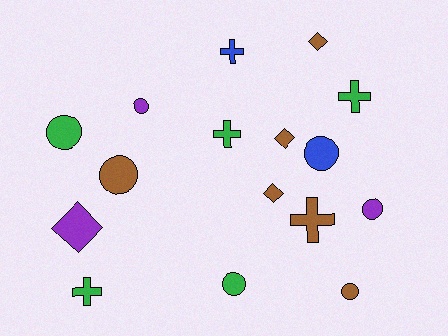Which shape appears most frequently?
Circle, with 7 objects.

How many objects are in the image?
There are 16 objects.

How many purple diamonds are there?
There is 1 purple diamond.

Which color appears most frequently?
Brown, with 6 objects.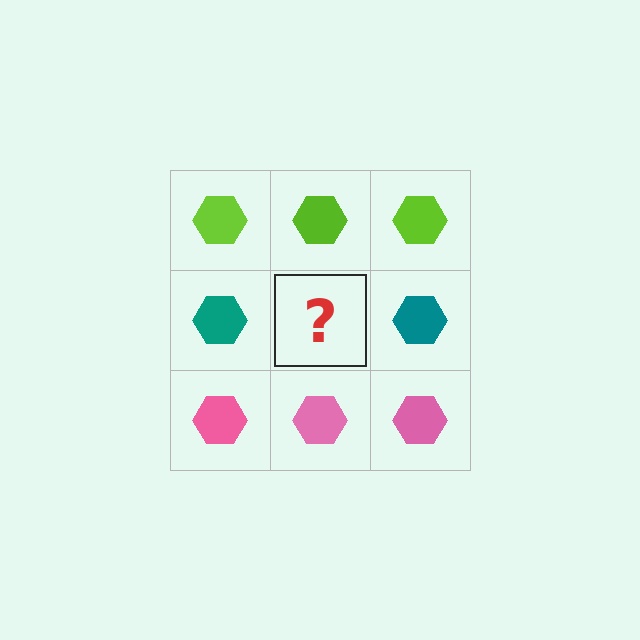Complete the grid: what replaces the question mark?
The question mark should be replaced with a teal hexagon.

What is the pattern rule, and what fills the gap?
The rule is that each row has a consistent color. The gap should be filled with a teal hexagon.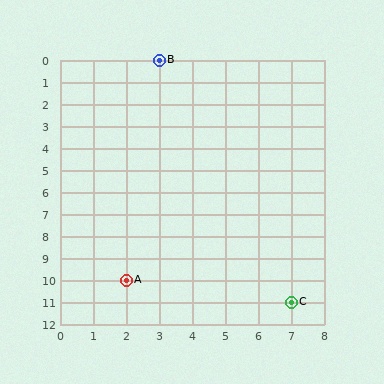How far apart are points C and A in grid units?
Points C and A are 5 columns and 1 row apart (about 5.1 grid units diagonally).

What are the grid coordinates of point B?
Point B is at grid coordinates (3, 0).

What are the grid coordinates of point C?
Point C is at grid coordinates (7, 11).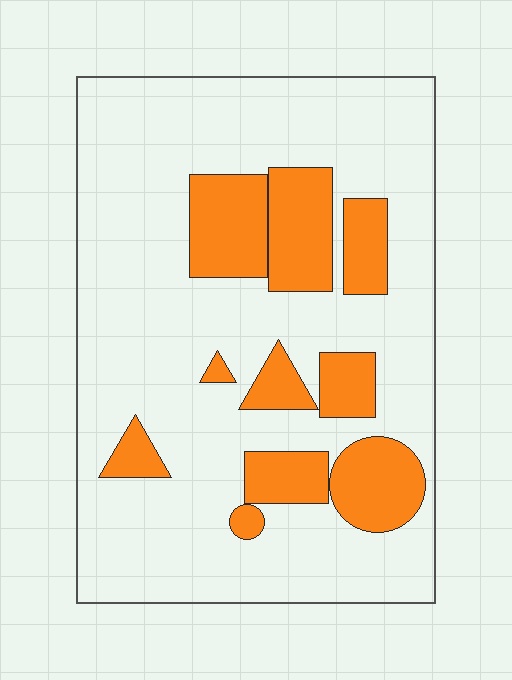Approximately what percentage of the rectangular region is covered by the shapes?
Approximately 25%.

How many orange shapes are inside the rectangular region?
10.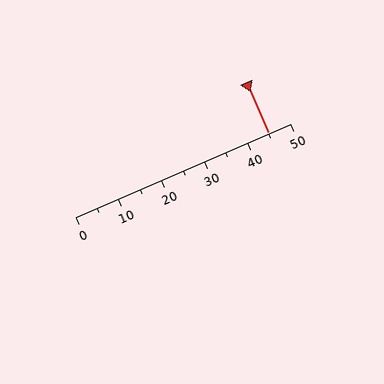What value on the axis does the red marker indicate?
The marker indicates approximately 45.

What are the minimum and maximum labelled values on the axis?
The axis runs from 0 to 50.